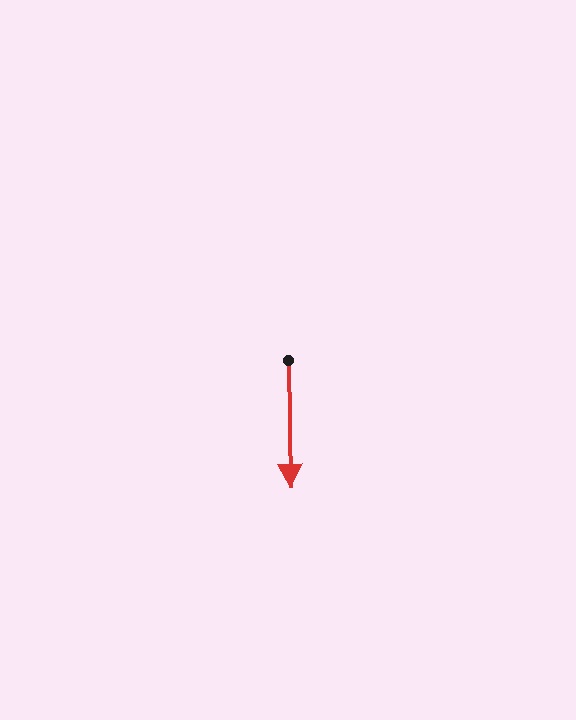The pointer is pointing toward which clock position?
Roughly 6 o'clock.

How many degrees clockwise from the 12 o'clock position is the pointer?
Approximately 179 degrees.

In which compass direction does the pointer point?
South.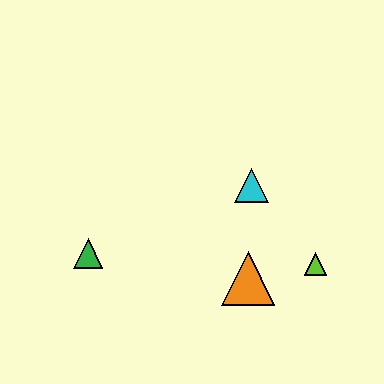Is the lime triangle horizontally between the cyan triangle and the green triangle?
No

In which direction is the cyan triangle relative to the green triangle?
The cyan triangle is to the right of the green triangle.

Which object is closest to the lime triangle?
The orange triangle is closest to the lime triangle.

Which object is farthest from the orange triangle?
The green triangle is farthest from the orange triangle.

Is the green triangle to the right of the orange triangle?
No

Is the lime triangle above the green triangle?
No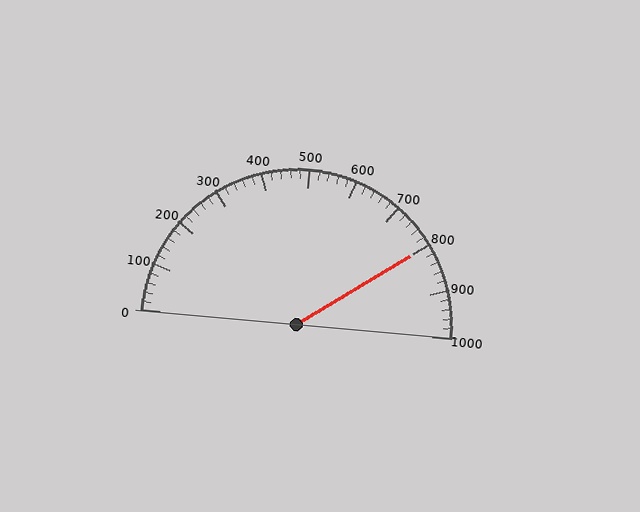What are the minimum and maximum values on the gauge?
The gauge ranges from 0 to 1000.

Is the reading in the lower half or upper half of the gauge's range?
The reading is in the upper half of the range (0 to 1000).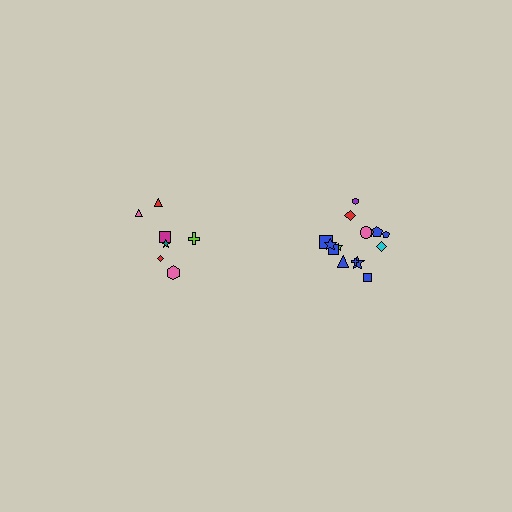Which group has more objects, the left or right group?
The right group.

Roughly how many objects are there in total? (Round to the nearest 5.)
Roughly 20 objects in total.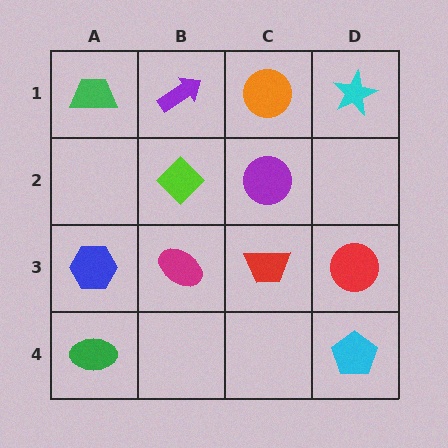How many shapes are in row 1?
4 shapes.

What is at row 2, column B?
A lime diamond.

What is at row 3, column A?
A blue hexagon.